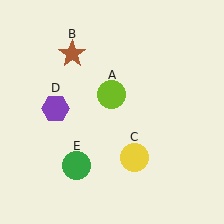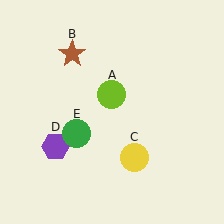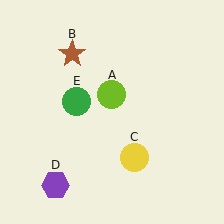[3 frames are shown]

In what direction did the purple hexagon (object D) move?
The purple hexagon (object D) moved down.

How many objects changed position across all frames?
2 objects changed position: purple hexagon (object D), green circle (object E).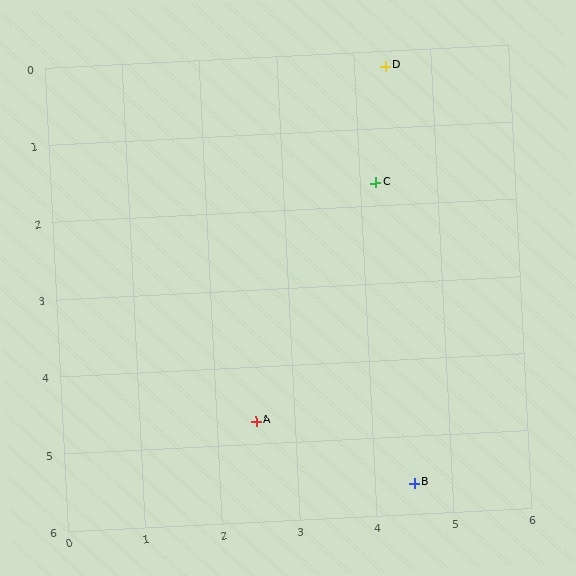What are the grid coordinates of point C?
Point C is at approximately (4.2, 1.7).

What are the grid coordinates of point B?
Point B is at approximately (4.5, 5.6).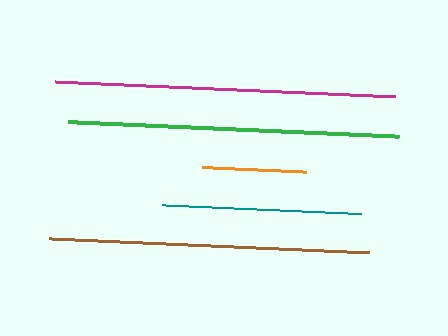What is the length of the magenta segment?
The magenta segment is approximately 341 pixels long.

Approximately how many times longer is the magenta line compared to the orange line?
The magenta line is approximately 3.3 times the length of the orange line.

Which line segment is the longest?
The magenta line is the longest at approximately 341 pixels.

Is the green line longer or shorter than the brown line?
The green line is longer than the brown line.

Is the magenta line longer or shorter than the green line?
The magenta line is longer than the green line.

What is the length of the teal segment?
The teal segment is approximately 198 pixels long.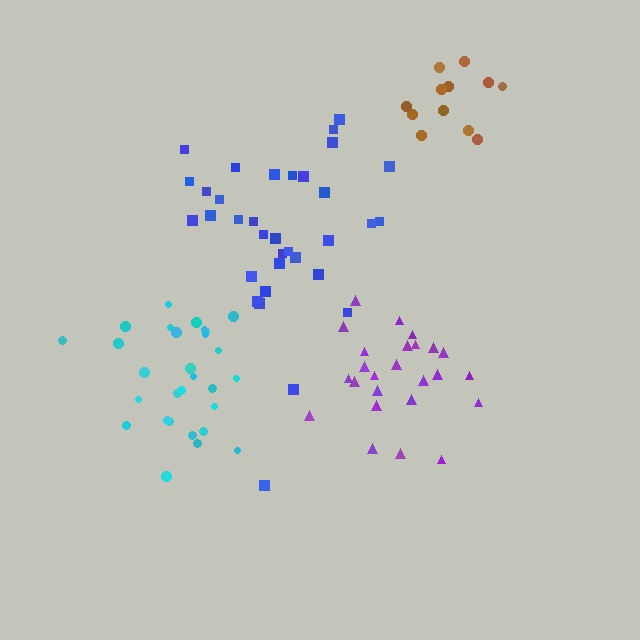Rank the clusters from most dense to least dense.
brown, cyan, purple, blue.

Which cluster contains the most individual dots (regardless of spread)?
Blue (34).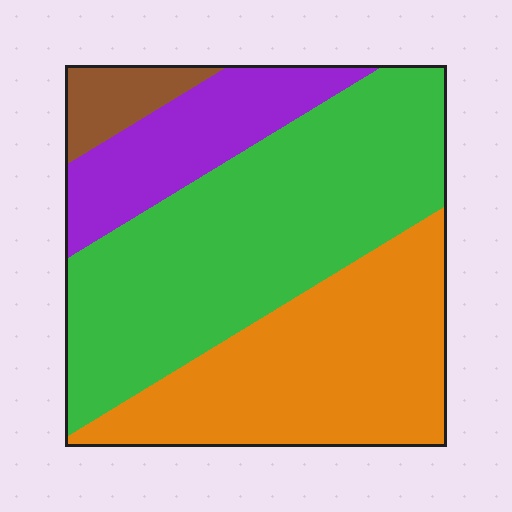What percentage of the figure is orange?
Orange takes up about one third (1/3) of the figure.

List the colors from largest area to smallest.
From largest to smallest: green, orange, purple, brown.